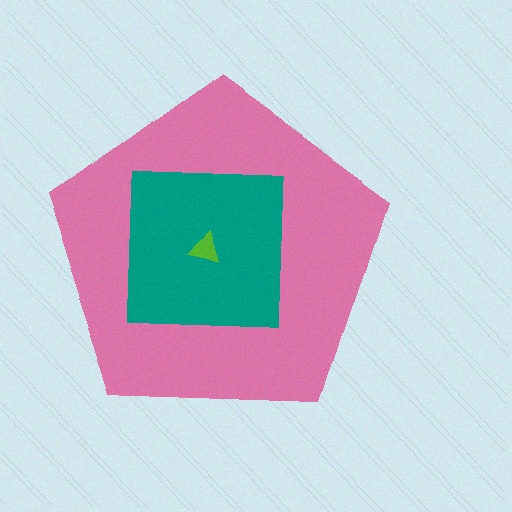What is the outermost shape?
The pink pentagon.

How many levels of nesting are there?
3.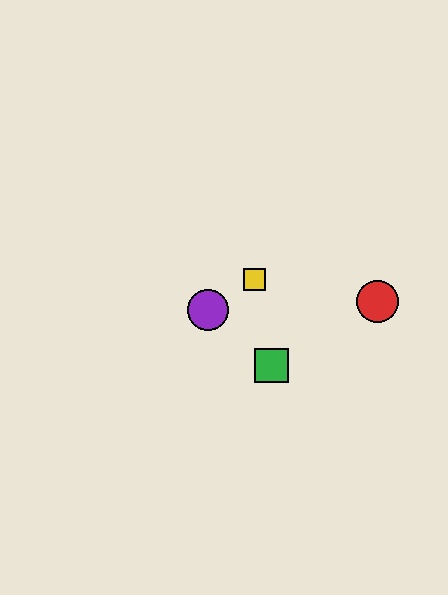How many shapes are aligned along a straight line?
3 shapes (the blue circle, the green square, the purple circle) are aligned along a straight line.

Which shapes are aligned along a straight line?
The blue circle, the green square, the purple circle are aligned along a straight line.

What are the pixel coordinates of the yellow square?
The yellow square is at (255, 279).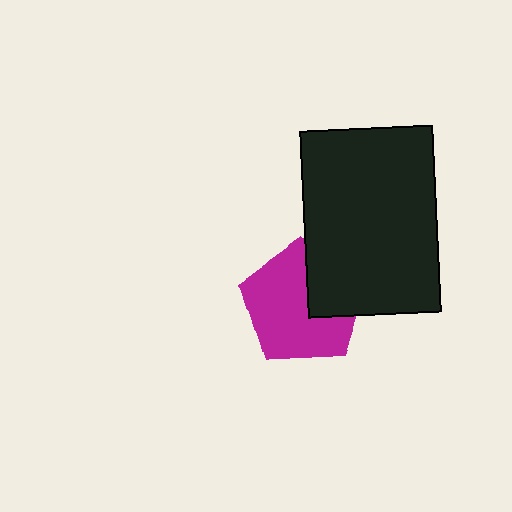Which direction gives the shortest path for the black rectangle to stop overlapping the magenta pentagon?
Moving right gives the shortest separation.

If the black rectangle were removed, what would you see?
You would see the complete magenta pentagon.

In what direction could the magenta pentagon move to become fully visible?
The magenta pentagon could move left. That would shift it out from behind the black rectangle entirely.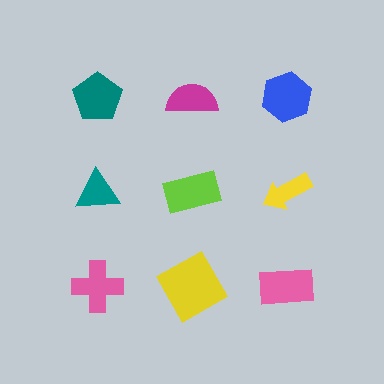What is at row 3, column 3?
A pink rectangle.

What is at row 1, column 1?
A teal pentagon.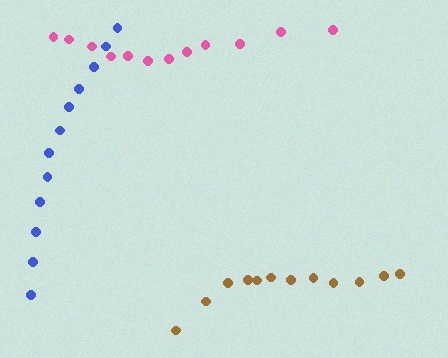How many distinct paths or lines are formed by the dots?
There are 3 distinct paths.